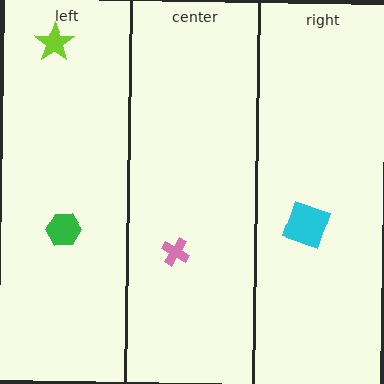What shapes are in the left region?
The green hexagon, the lime star.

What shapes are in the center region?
The pink cross.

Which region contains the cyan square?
The right region.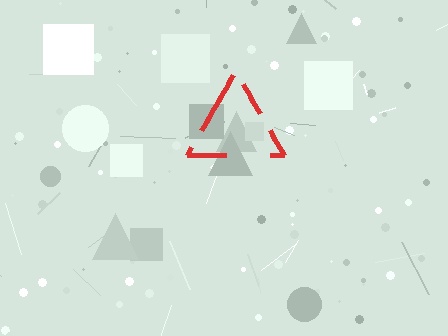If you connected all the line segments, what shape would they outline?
They would outline a triangle.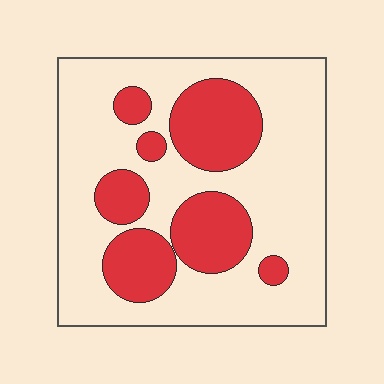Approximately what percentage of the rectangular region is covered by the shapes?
Approximately 30%.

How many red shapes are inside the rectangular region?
7.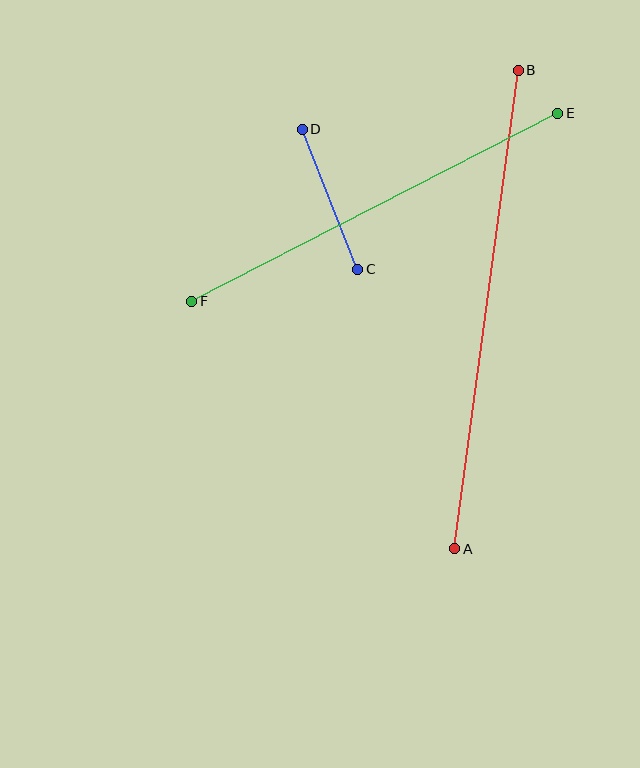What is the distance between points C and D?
The distance is approximately 150 pixels.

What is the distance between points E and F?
The distance is approximately 412 pixels.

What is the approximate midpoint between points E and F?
The midpoint is at approximately (375, 207) pixels.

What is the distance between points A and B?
The distance is approximately 482 pixels.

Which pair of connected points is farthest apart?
Points A and B are farthest apart.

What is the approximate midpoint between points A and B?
The midpoint is at approximately (487, 309) pixels.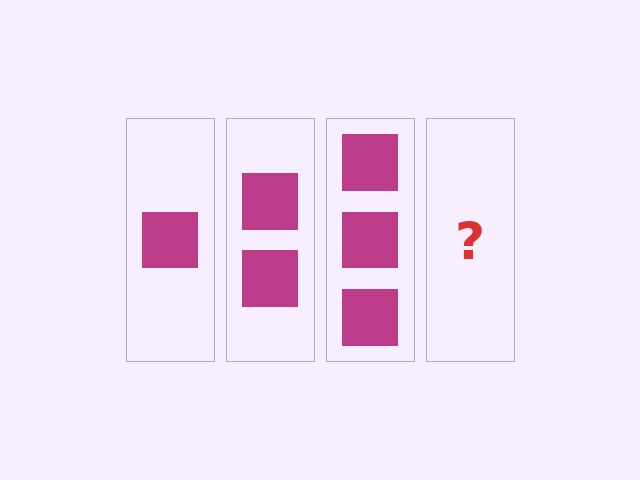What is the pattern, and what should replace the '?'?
The pattern is that each step adds one more square. The '?' should be 4 squares.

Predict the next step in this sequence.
The next step is 4 squares.